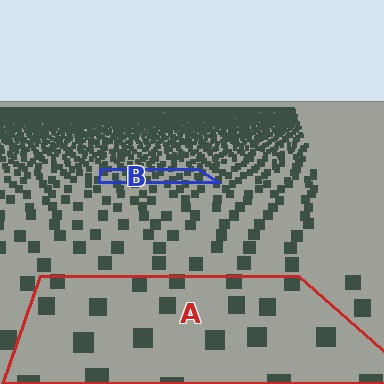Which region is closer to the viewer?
Region A is closer. The texture elements there are larger and more spread out.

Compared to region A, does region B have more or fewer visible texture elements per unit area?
Region B has more texture elements per unit area — they are packed more densely because it is farther away.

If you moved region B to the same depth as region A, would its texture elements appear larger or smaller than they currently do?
They would appear larger. At a closer depth, the same texture elements are projected at a bigger on-screen size.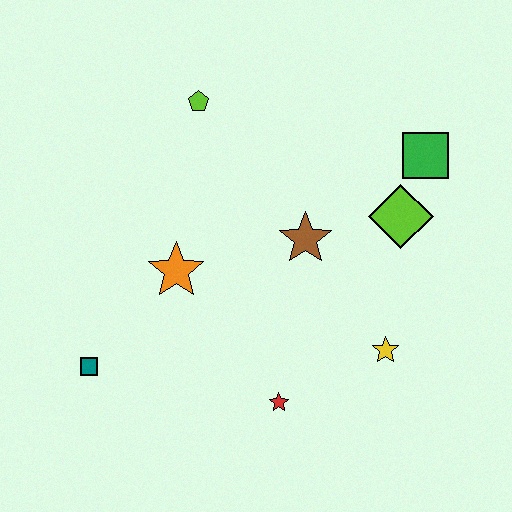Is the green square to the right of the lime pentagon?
Yes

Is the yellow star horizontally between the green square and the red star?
Yes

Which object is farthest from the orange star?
The green square is farthest from the orange star.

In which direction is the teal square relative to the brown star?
The teal square is to the left of the brown star.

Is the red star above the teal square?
No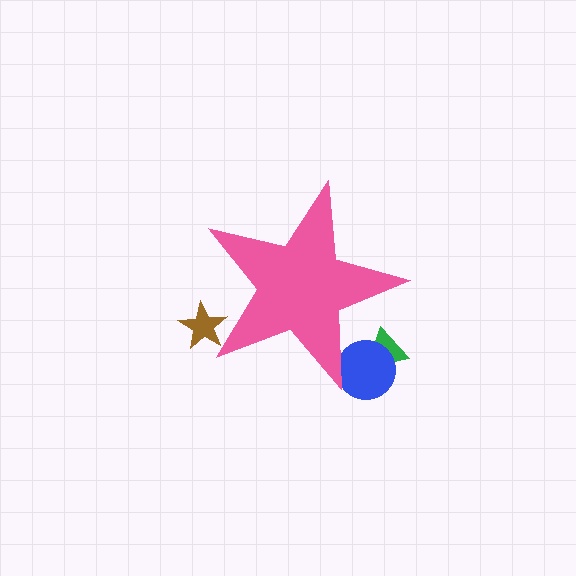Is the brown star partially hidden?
Yes, the brown star is partially hidden behind the pink star.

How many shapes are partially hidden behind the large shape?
3 shapes are partially hidden.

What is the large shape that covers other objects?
A pink star.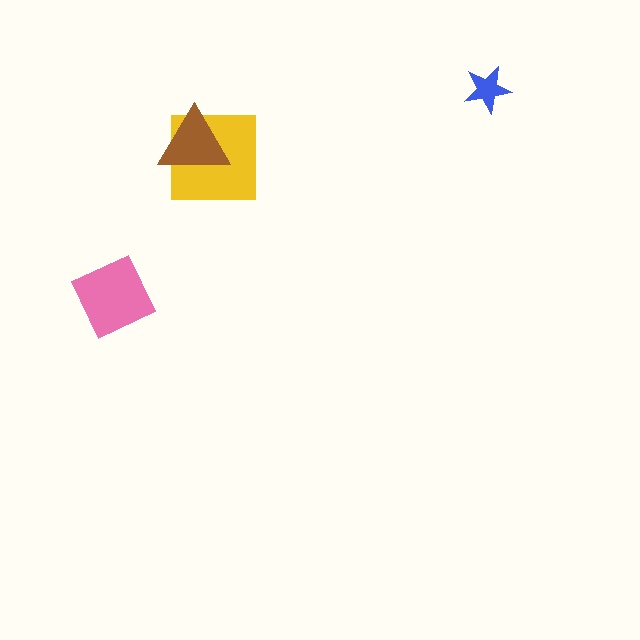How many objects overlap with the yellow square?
1 object overlaps with the yellow square.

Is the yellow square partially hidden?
Yes, it is partially covered by another shape.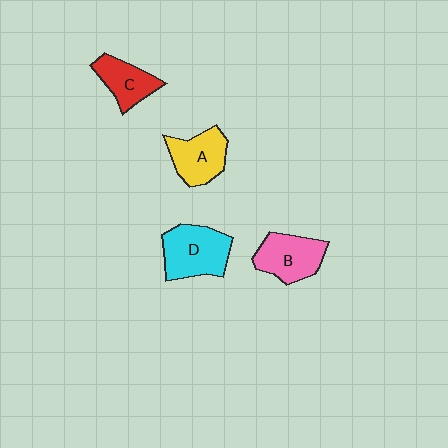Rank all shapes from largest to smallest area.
From largest to smallest: D (cyan), B (pink), A (yellow), C (red).